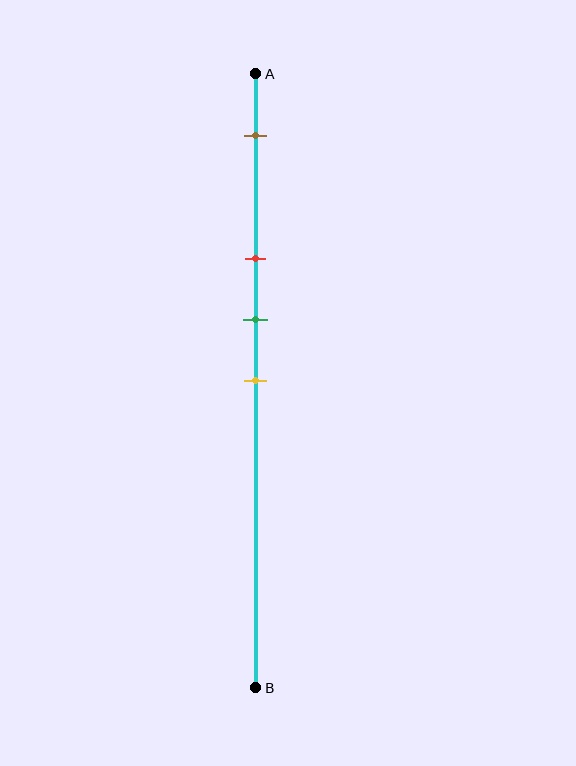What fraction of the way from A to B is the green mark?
The green mark is approximately 40% (0.4) of the way from A to B.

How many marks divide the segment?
There are 4 marks dividing the segment.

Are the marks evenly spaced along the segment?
No, the marks are not evenly spaced.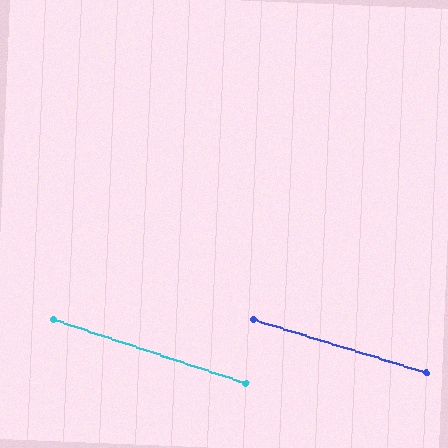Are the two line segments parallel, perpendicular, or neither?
Parallel — their directions differ by only 1.3°.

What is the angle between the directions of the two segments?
Approximately 1 degree.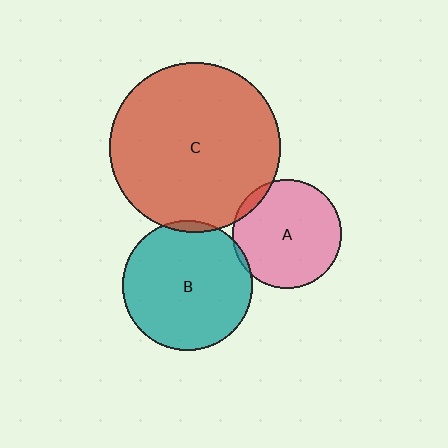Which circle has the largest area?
Circle C (red).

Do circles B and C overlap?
Yes.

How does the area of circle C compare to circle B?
Approximately 1.7 times.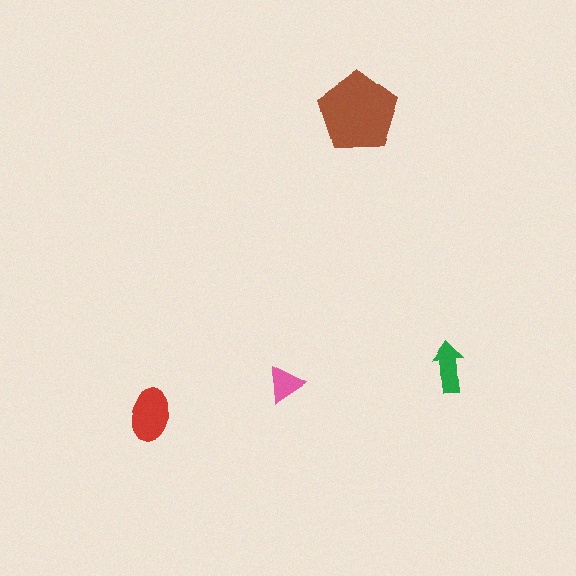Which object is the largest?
The brown pentagon.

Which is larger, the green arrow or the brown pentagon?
The brown pentagon.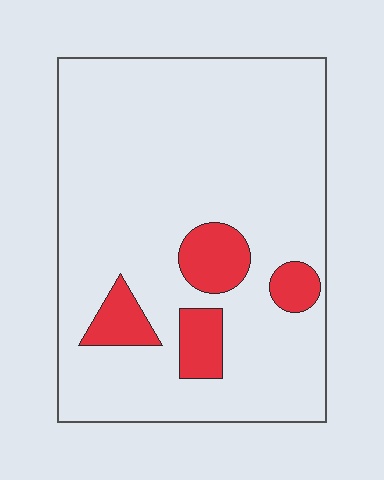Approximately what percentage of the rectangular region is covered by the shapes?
Approximately 15%.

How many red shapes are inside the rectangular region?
4.